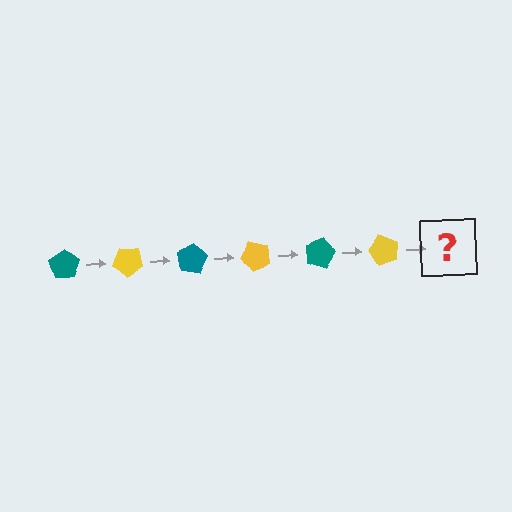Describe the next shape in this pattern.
It should be a teal pentagon, rotated 240 degrees from the start.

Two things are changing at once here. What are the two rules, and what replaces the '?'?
The two rules are that it rotates 40 degrees each step and the color cycles through teal and yellow. The '?' should be a teal pentagon, rotated 240 degrees from the start.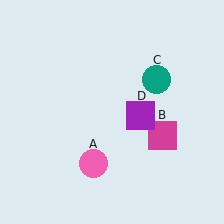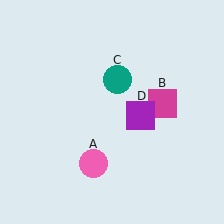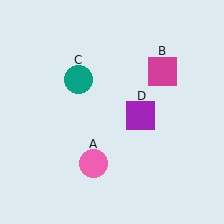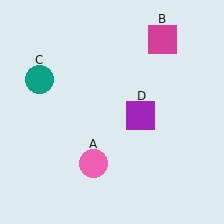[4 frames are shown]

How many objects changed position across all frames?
2 objects changed position: magenta square (object B), teal circle (object C).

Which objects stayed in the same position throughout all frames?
Pink circle (object A) and purple square (object D) remained stationary.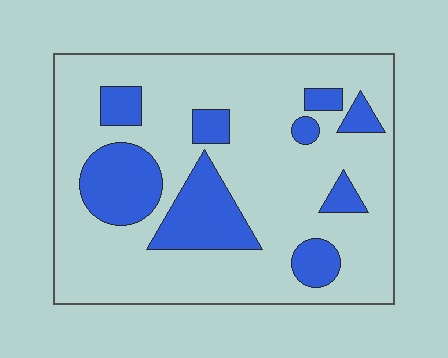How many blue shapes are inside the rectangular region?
9.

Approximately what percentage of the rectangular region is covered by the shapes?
Approximately 25%.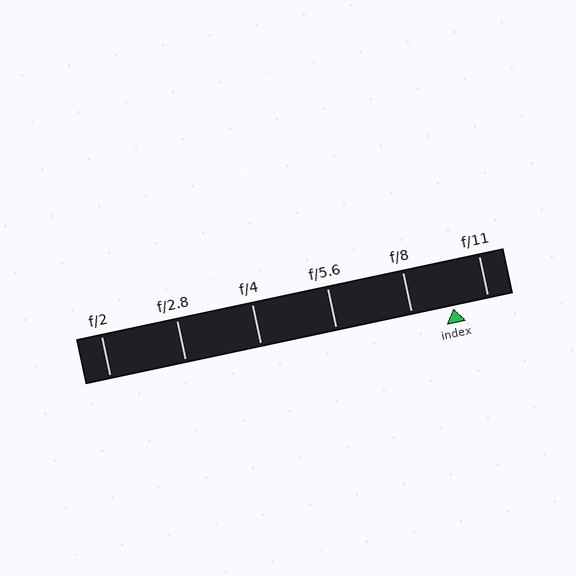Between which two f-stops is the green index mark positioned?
The index mark is between f/8 and f/11.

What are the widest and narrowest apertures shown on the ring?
The widest aperture shown is f/2 and the narrowest is f/11.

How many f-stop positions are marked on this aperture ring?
There are 6 f-stop positions marked.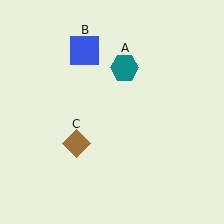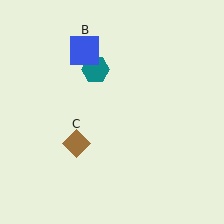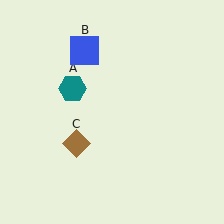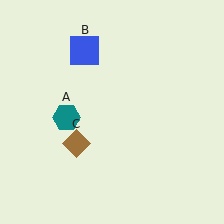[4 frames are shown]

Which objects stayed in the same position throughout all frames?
Blue square (object B) and brown diamond (object C) remained stationary.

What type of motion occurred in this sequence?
The teal hexagon (object A) rotated counterclockwise around the center of the scene.